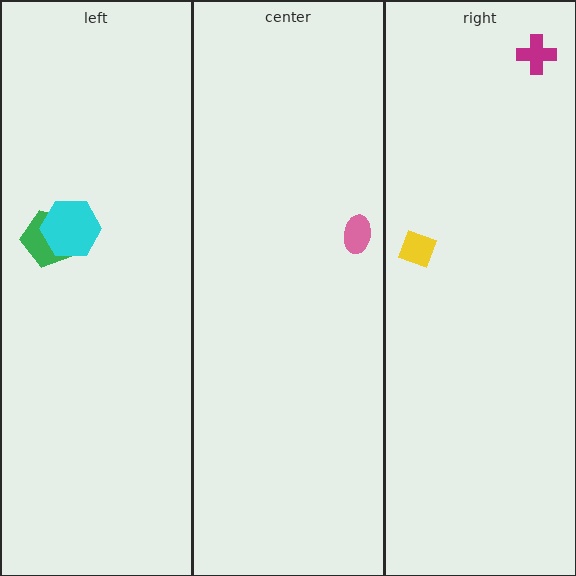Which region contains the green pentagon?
The left region.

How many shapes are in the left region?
2.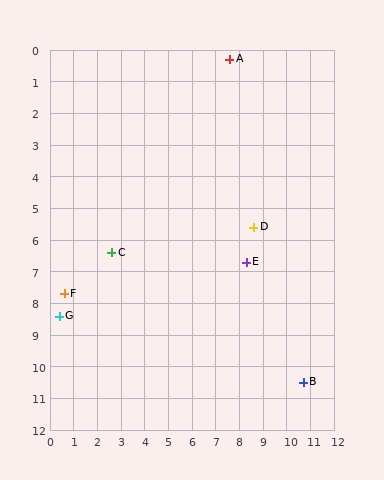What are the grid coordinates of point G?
Point G is at approximately (0.4, 8.4).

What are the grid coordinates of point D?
Point D is at approximately (8.6, 5.6).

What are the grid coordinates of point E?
Point E is at approximately (8.3, 6.7).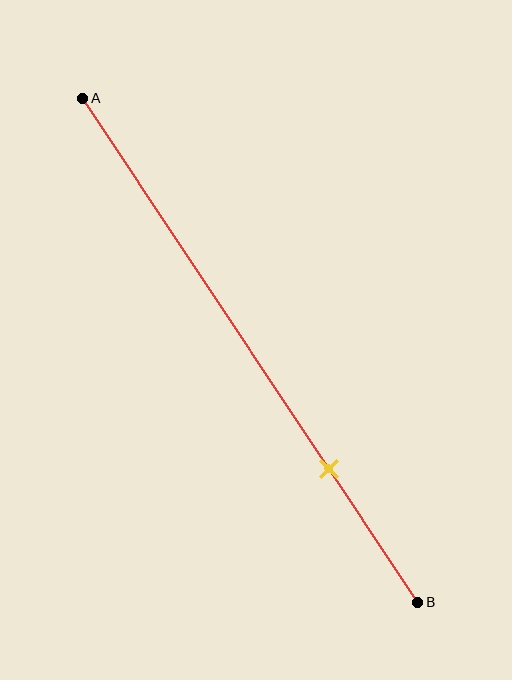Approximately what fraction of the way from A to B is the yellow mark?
The yellow mark is approximately 75% of the way from A to B.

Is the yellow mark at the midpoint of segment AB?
No, the mark is at about 75% from A, not at the 50% midpoint.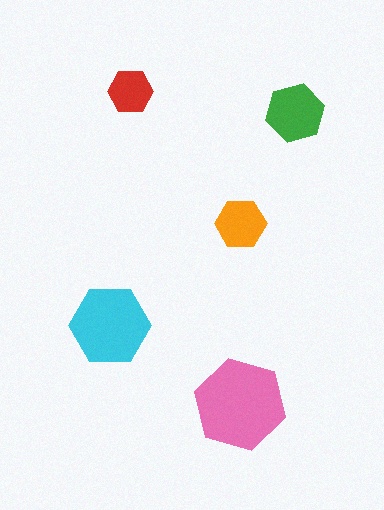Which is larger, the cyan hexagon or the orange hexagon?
The cyan one.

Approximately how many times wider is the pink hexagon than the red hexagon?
About 2 times wider.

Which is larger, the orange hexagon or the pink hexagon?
The pink one.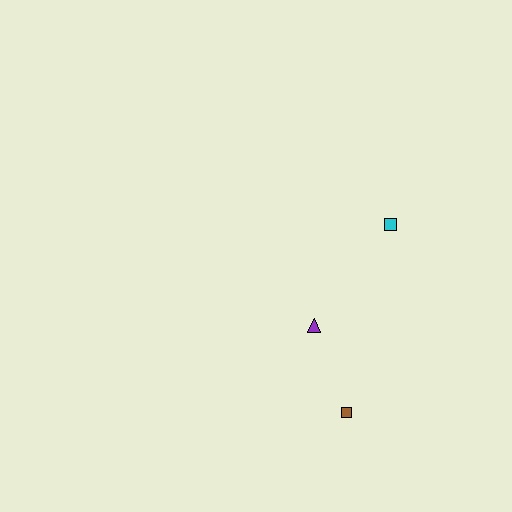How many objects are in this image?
There are 3 objects.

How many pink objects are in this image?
There are no pink objects.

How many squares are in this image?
There are 2 squares.